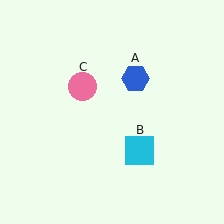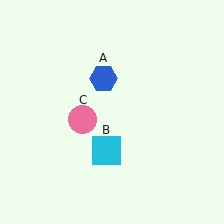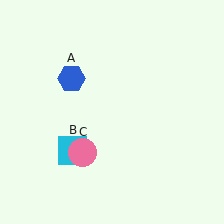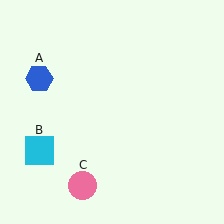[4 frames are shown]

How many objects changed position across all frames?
3 objects changed position: blue hexagon (object A), cyan square (object B), pink circle (object C).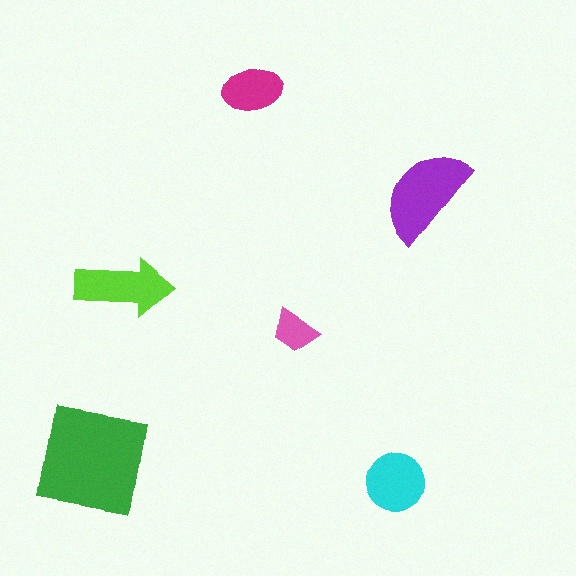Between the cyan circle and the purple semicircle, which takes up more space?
The purple semicircle.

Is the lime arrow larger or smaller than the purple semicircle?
Smaller.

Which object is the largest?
The green square.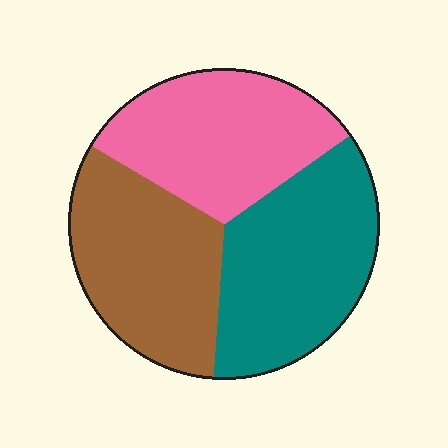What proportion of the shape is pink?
Pink takes up about one third (1/3) of the shape.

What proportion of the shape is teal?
Teal takes up about three eighths (3/8) of the shape.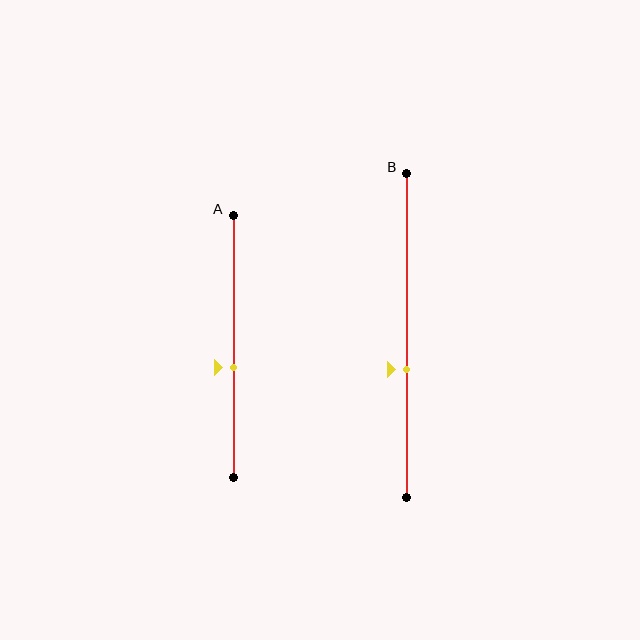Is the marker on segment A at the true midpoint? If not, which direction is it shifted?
No, the marker on segment A is shifted downward by about 8% of the segment length.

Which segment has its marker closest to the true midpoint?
Segment A has its marker closest to the true midpoint.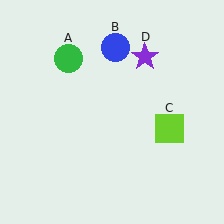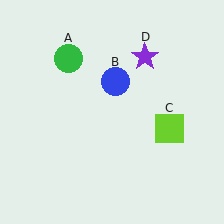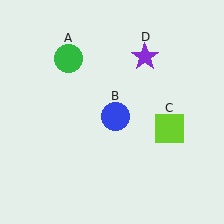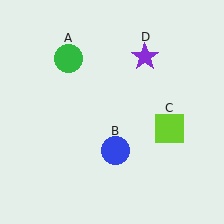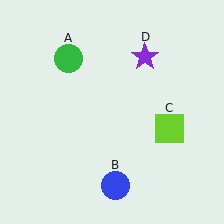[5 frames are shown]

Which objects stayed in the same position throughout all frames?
Green circle (object A) and lime square (object C) and purple star (object D) remained stationary.